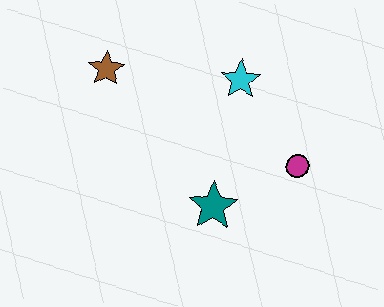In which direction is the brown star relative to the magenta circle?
The brown star is to the left of the magenta circle.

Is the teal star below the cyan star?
Yes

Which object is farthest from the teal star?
The brown star is farthest from the teal star.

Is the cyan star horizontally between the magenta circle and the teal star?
Yes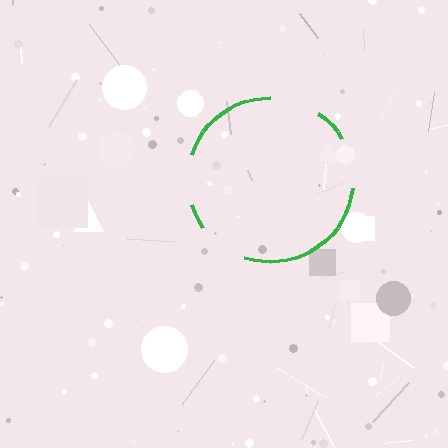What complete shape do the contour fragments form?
The contour fragments form a circle.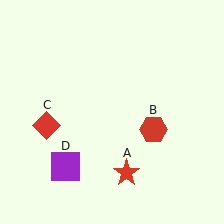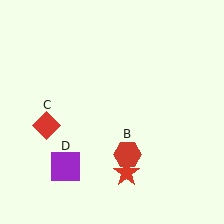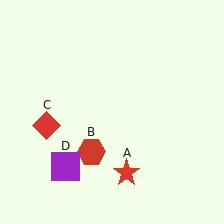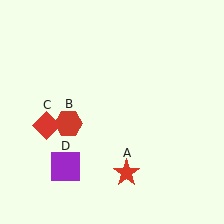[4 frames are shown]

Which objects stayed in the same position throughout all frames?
Red star (object A) and red diamond (object C) and purple square (object D) remained stationary.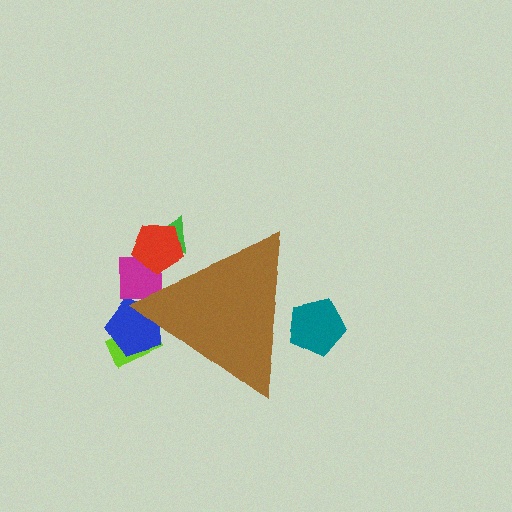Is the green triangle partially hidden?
Yes, the green triangle is partially hidden behind the brown triangle.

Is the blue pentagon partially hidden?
Yes, the blue pentagon is partially hidden behind the brown triangle.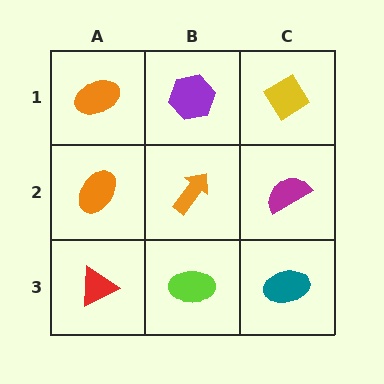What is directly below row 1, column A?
An orange ellipse.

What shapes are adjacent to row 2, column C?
A yellow diamond (row 1, column C), a teal ellipse (row 3, column C), an orange arrow (row 2, column B).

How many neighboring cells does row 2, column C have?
3.